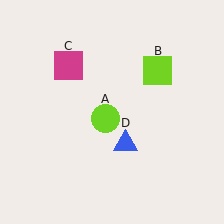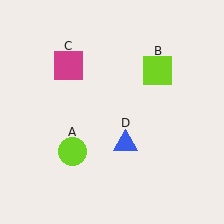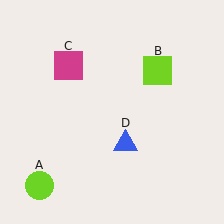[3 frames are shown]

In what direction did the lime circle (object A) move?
The lime circle (object A) moved down and to the left.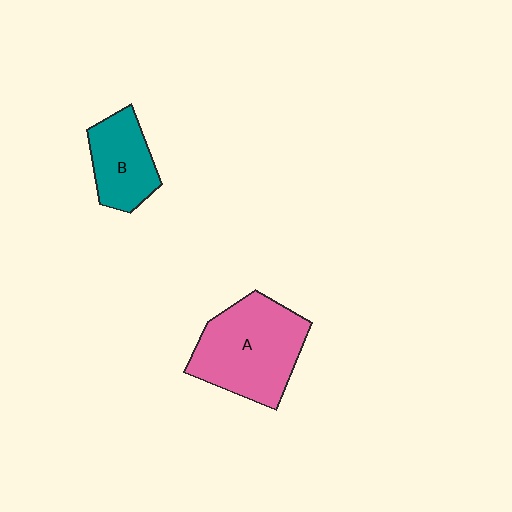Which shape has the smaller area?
Shape B (teal).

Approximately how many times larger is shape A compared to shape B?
Approximately 1.7 times.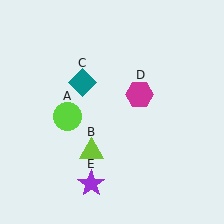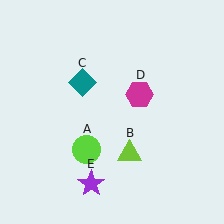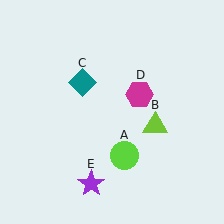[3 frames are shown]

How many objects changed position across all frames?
2 objects changed position: lime circle (object A), lime triangle (object B).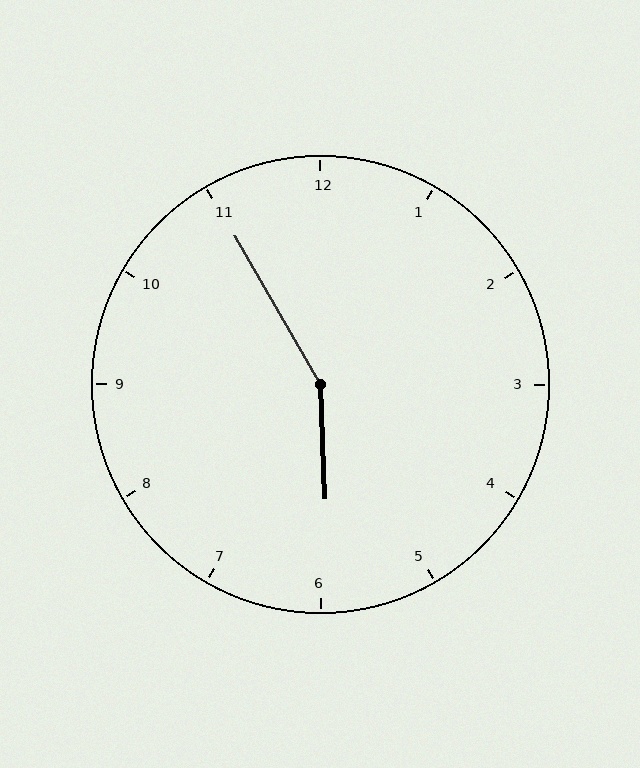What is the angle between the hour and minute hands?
Approximately 152 degrees.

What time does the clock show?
5:55.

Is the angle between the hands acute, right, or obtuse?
It is obtuse.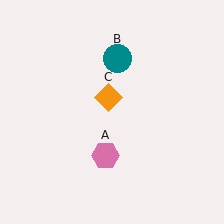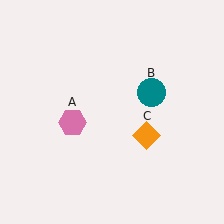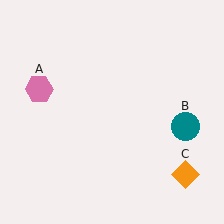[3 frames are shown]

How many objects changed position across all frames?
3 objects changed position: pink hexagon (object A), teal circle (object B), orange diamond (object C).